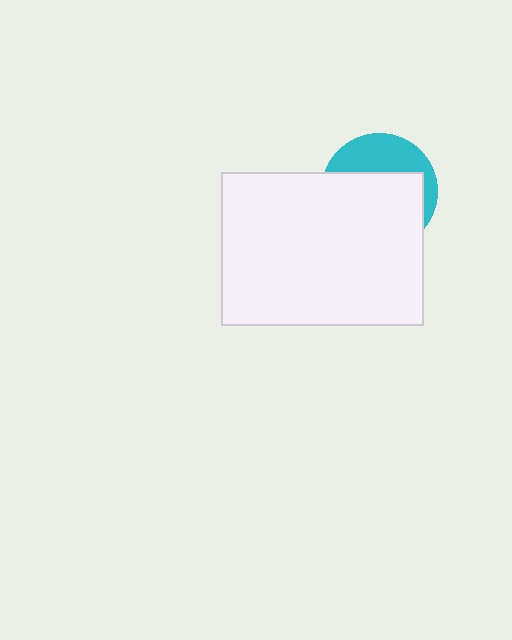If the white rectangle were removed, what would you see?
You would see the complete cyan circle.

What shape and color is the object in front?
The object in front is a white rectangle.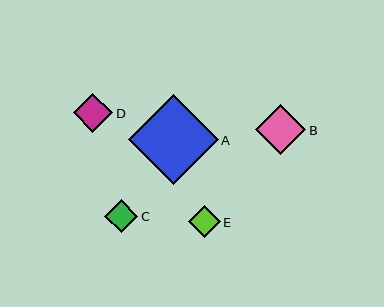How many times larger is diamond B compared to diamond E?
Diamond B is approximately 1.6 times the size of diamond E.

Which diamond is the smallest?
Diamond E is the smallest with a size of approximately 32 pixels.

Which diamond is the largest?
Diamond A is the largest with a size of approximately 90 pixels.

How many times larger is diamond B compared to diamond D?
Diamond B is approximately 1.3 times the size of diamond D.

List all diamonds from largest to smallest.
From largest to smallest: A, B, D, C, E.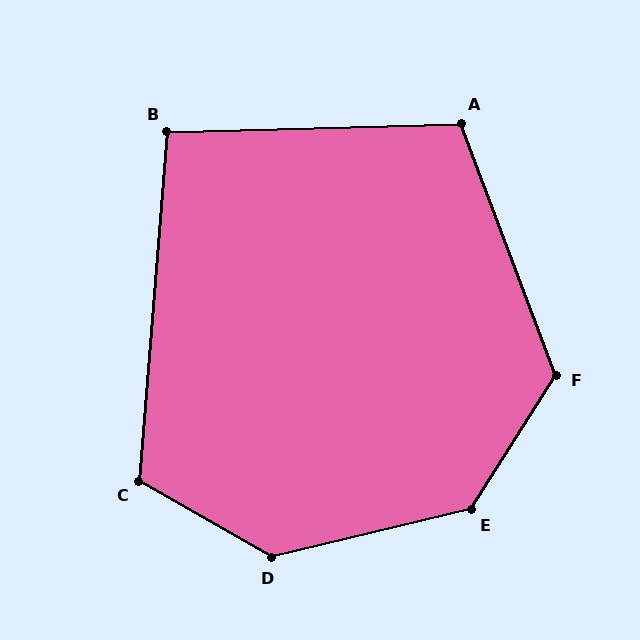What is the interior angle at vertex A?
Approximately 109 degrees (obtuse).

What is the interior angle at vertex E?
Approximately 136 degrees (obtuse).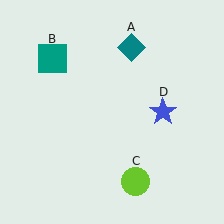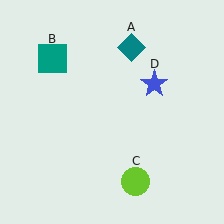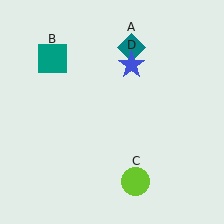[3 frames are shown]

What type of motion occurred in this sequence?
The blue star (object D) rotated counterclockwise around the center of the scene.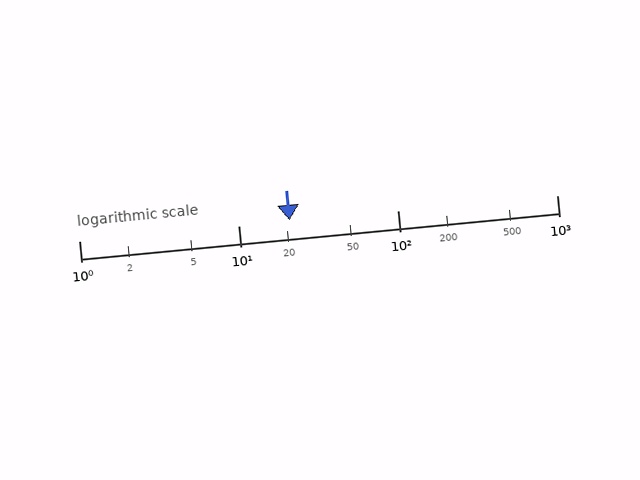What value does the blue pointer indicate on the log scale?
The pointer indicates approximately 21.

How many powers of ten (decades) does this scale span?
The scale spans 3 decades, from 1 to 1000.